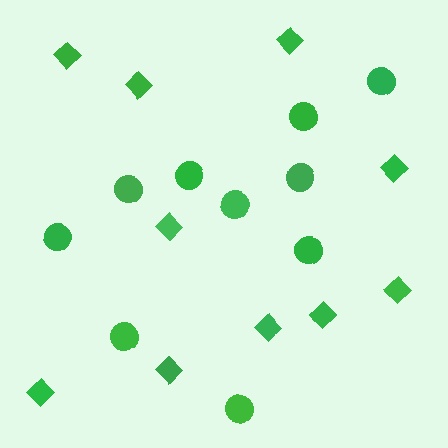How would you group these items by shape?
There are 2 groups: one group of circles (10) and one group of diamonds (10).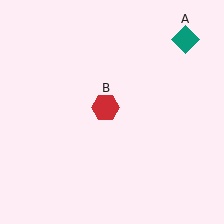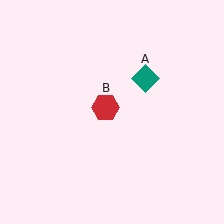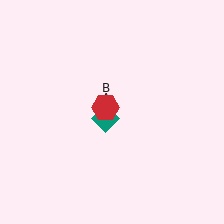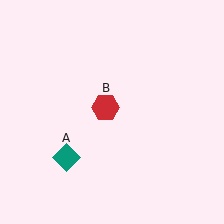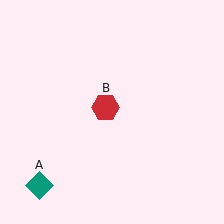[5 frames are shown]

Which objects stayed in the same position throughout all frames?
Red hexagon (object B) remained stationary.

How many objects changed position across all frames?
1 object changed position: teal diamond (object A).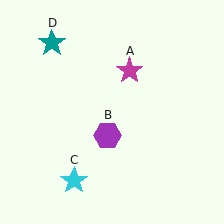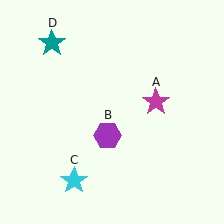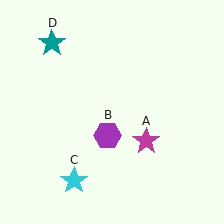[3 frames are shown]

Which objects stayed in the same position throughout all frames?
Purple hexagon (object B) and cyan star (object C) and teal star (object D) remained stationary.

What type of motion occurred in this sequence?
The magenta star (object A) rotated clockwise around the center of the scene.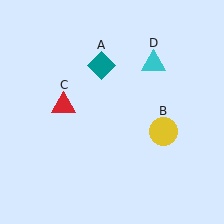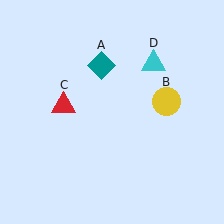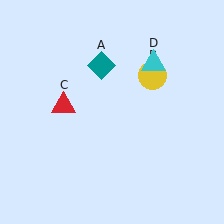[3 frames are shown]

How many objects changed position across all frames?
1 object changed position: yellow circle (object B).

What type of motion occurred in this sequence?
The yellow circle (object B) rotated counterclockwise around the center of the scene.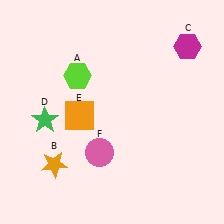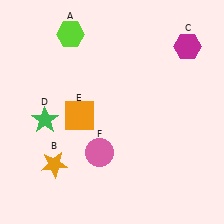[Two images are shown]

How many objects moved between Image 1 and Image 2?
1 object moved between the two images.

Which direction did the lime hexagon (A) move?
The lime hexagon (A) moved up.